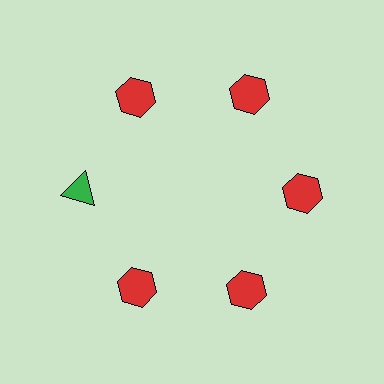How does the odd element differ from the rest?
It differs in both color (green instead of red) and shape (triangle instead of hexagon).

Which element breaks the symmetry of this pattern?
The green triangle at roughly the 9 o'clock position breaks the symmetry. All other shapes are red hexagons.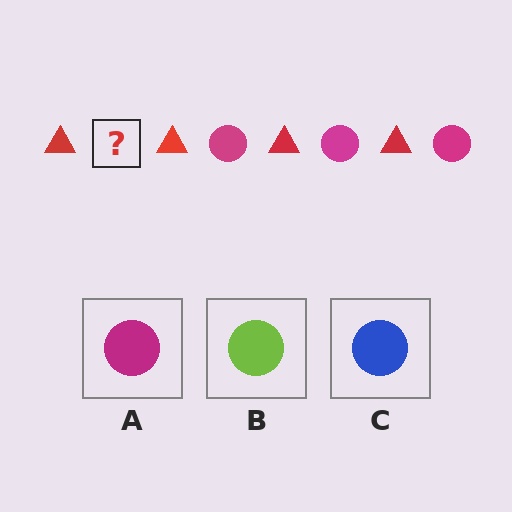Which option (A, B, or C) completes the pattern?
A.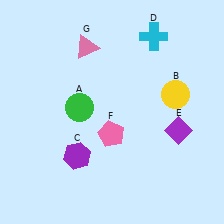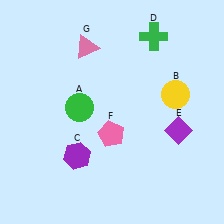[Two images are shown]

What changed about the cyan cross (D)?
In Image 1, D is cyan. In Image 2, it changed to green.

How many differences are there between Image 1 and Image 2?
There is 1 difference between the two images.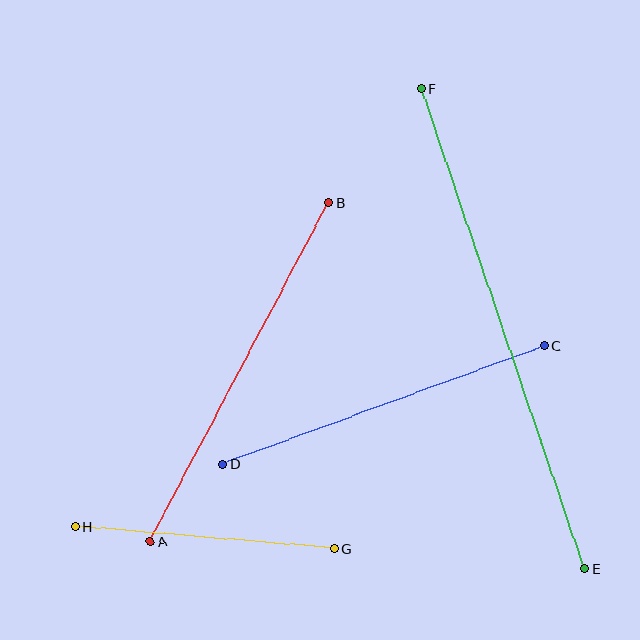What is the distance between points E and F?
The distance is approximately 506 pixels.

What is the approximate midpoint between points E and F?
The midpoint is at approximately (503, 329) pixels.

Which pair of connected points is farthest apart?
Points E and F are farthest apart.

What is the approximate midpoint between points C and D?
The midpoint is at approximately (384, 405) pixels.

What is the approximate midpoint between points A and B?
The midpoint is at approximately (239, 372) pixels.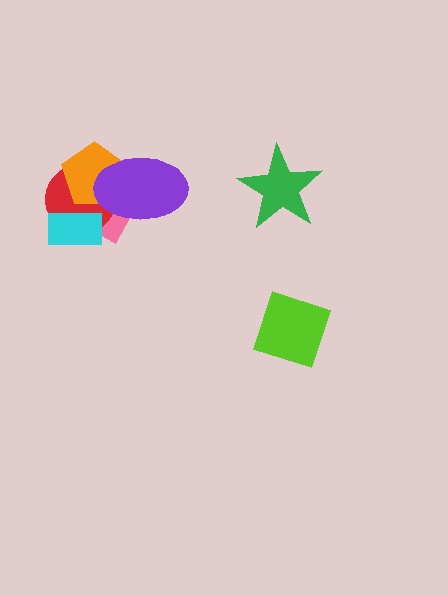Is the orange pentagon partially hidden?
Yes, it is partially covered by another shape.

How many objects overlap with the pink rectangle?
4 objects overlap with the pink rectangle.